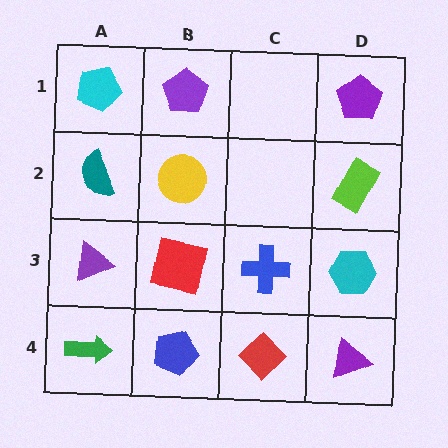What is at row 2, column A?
A teal semicircle.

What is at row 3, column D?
A cyan hexagon.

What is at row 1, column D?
A purple pentagon.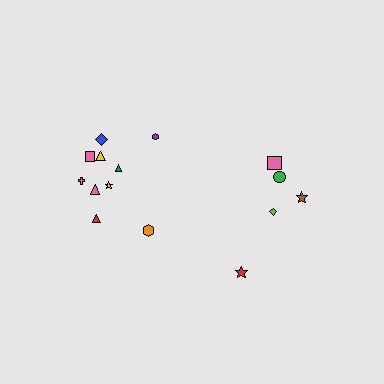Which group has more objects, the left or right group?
The left group.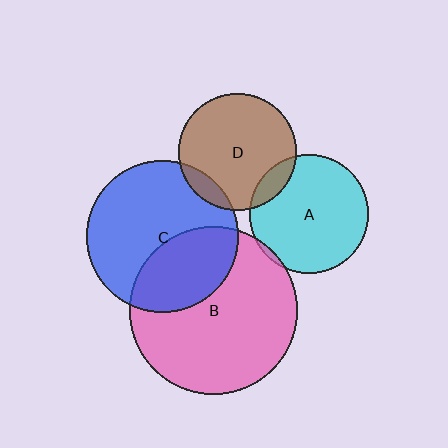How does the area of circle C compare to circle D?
Approximately 1.7 times.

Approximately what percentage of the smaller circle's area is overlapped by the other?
Approximately 10%.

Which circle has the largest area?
Circle B (pink).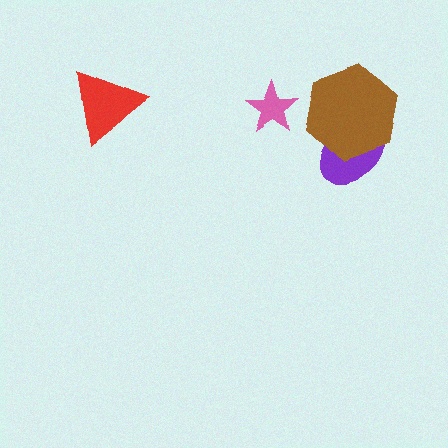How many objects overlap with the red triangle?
0 objects overlap with the red triangle.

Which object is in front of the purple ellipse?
The brown hexagon is in front of the purple ellipse.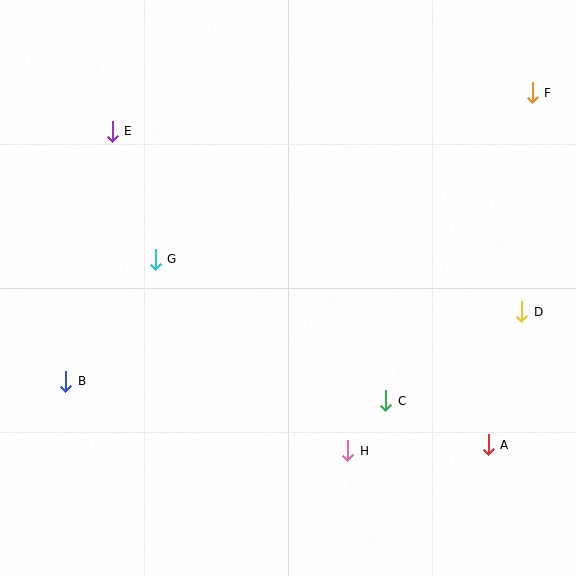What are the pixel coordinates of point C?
Point C is at (386, 401).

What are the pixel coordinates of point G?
Point G is at (155, 259).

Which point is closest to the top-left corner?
Point E is closest to the top-left corner.